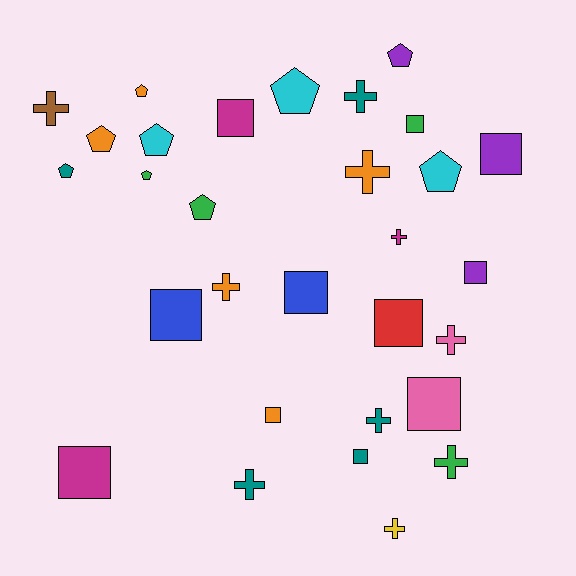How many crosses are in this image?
There are 10 crosses.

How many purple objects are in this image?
There are 3 purple objects.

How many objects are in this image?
There are 30 objects.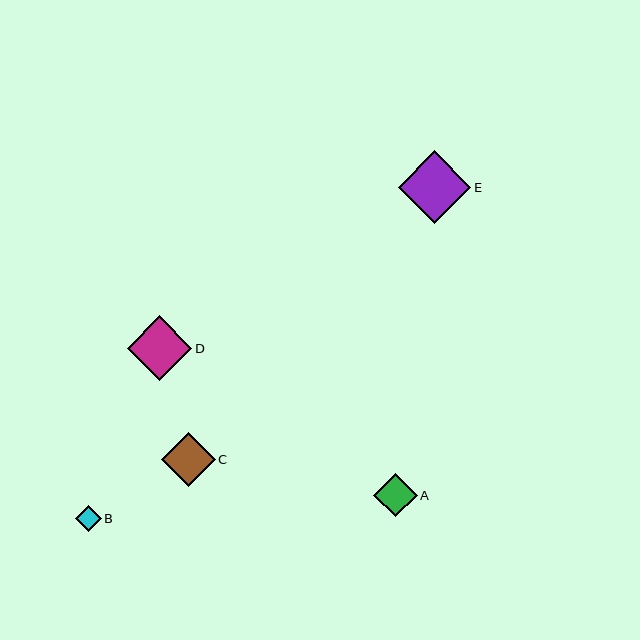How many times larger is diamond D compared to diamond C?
Diamond D is approximately 1.2 times the size of diamond C.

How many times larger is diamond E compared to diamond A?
Diamond E is approximately 1.7 times the size of diamond A.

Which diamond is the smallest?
Diamond B is the smallest with a size of approximately 26 pixels.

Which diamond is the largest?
Diamond E is the largest with a size of approximately 72 pixels.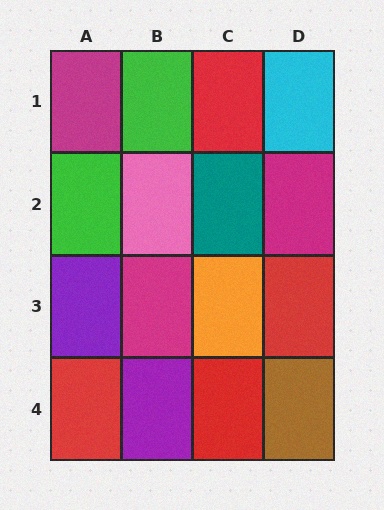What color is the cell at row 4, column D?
Brown.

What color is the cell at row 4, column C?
Red.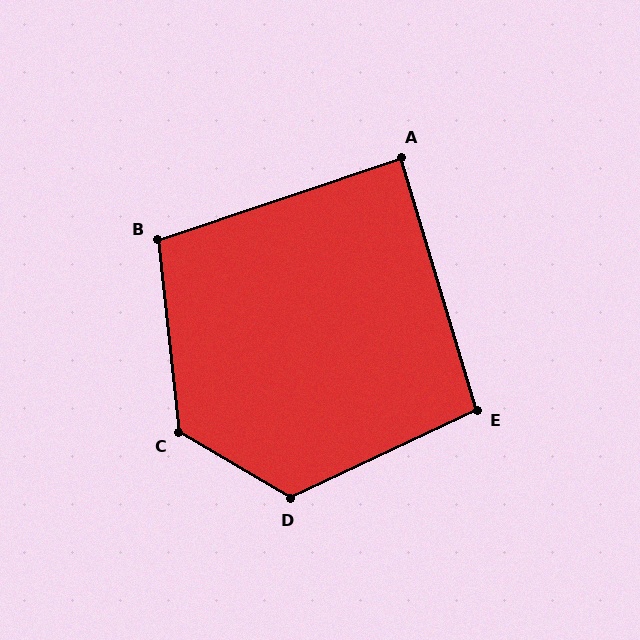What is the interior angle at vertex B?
Approximately 102 degrees (obtuse).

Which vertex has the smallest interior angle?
A, at approximately 88 degrees.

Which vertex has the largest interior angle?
C, at approximately 127 degrees.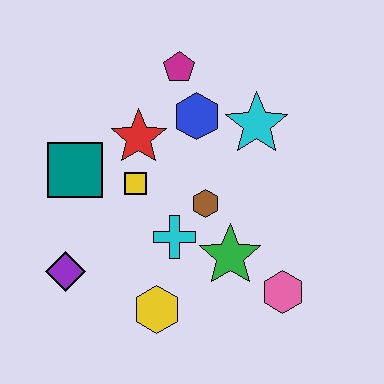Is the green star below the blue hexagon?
Yes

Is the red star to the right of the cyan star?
No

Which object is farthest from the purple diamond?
The cyan star is farthest from the purple diamond.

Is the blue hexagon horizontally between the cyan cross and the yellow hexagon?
No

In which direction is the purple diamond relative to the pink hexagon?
The purple diamond is to the left of the pink hexagon.